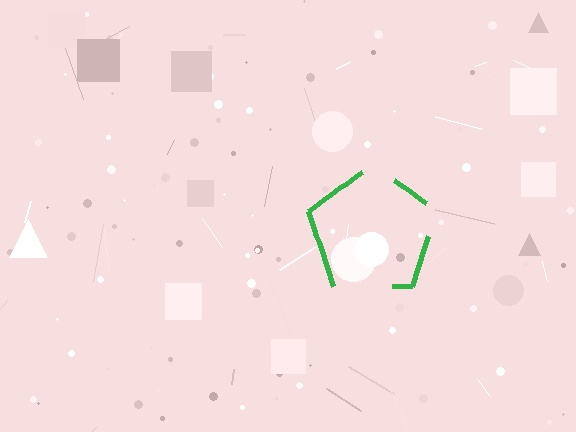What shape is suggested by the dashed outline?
The dashed outline suggests a pentagon.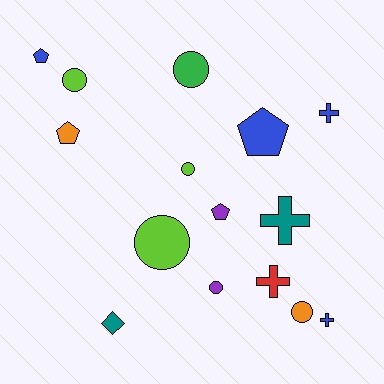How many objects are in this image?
There are 15 objects.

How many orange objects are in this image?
There are 2 orange objects.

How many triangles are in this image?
There are no triangles.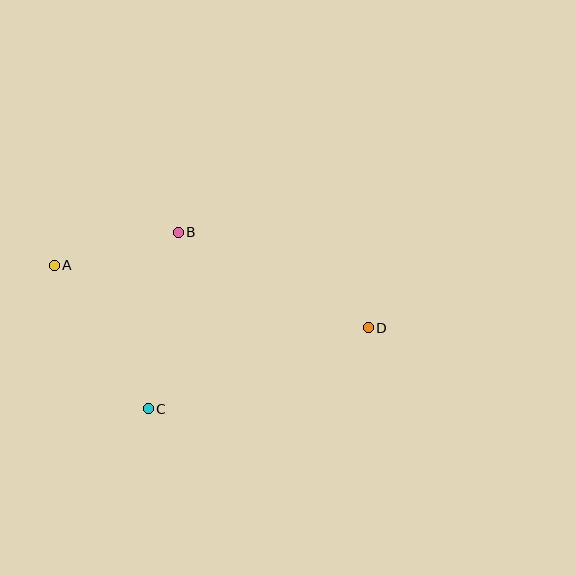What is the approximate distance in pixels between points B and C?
The distance between B and C is approximately 179 pixels.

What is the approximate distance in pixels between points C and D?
The distance between C and D is approximately 235 pixels.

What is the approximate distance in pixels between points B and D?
The distance between B and D is approximately 212 pixels.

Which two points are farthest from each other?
Points A and D are farthest from each other.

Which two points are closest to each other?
Points A and B are closest to each other.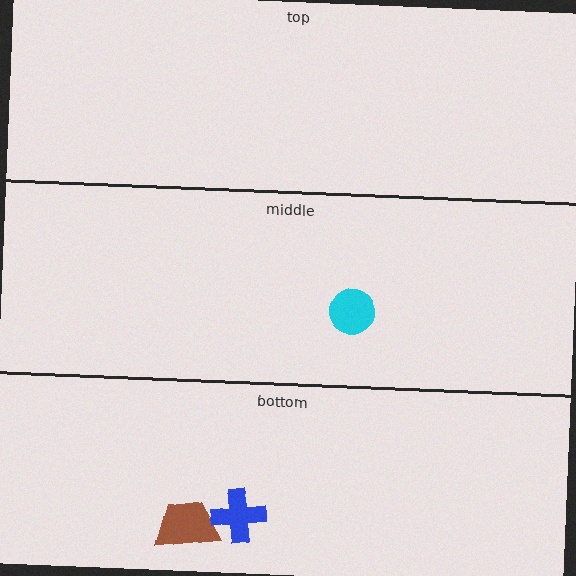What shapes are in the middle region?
The cyan circle.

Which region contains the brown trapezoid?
The bottom region.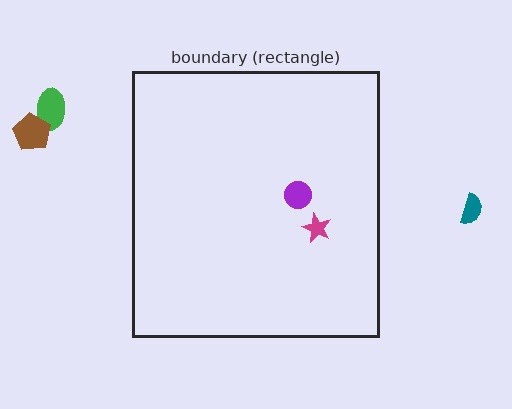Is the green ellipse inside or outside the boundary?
Outside.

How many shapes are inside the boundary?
2 inside, 3 outside.